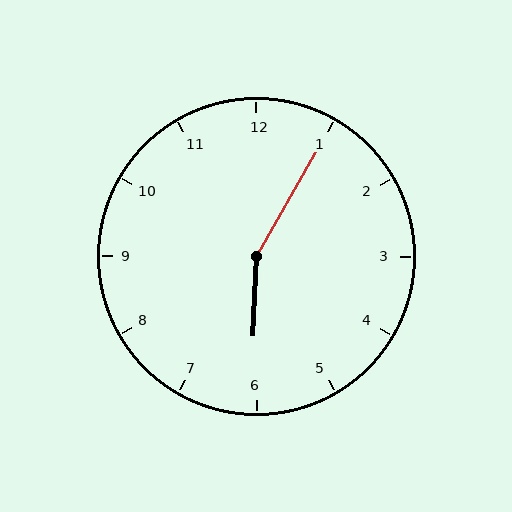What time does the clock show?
6:05.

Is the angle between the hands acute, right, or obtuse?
It is obtuse.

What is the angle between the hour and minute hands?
Approximately 152 degrees.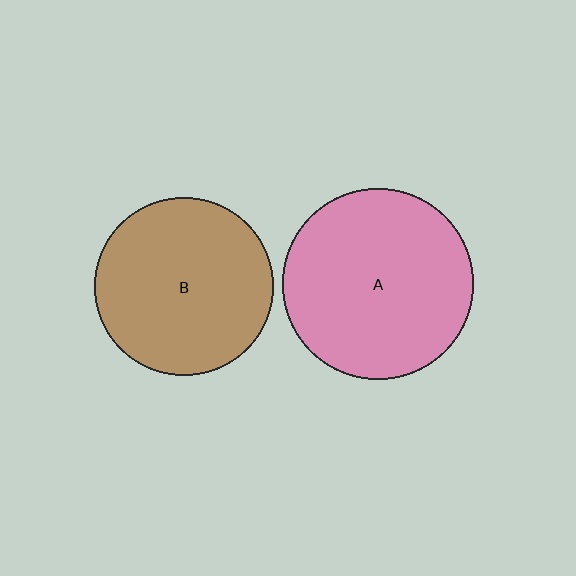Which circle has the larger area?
Circle A (pink).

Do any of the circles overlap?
No, none of the circles overlap.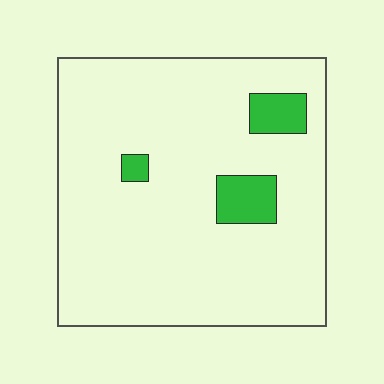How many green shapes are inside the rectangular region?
3.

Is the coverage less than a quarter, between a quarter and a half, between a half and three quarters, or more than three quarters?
Less than a quarter.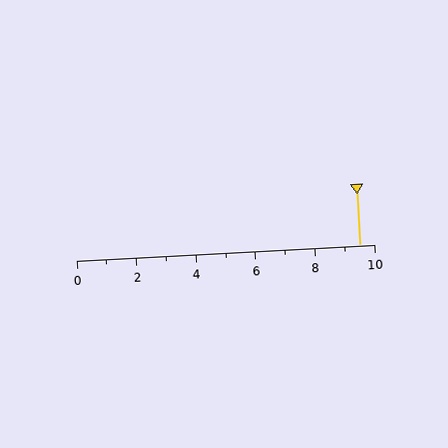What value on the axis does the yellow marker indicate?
The marker indicates approximately 9.5.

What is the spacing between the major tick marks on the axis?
The major ticks are spaced 2 apart.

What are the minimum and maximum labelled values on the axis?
The axis runs from 0 to 10.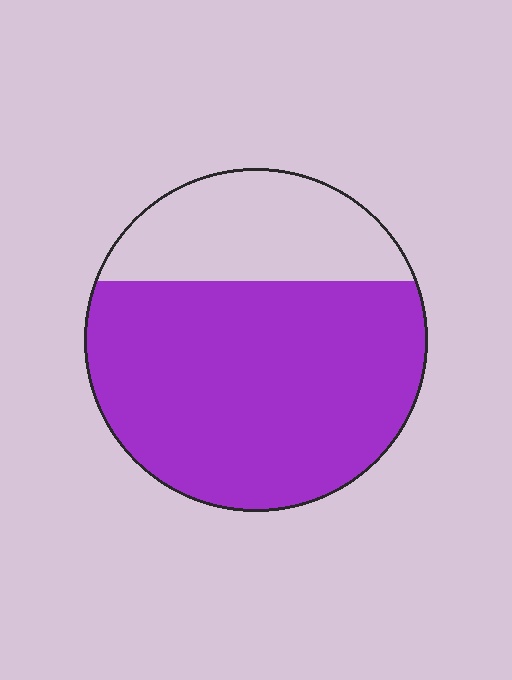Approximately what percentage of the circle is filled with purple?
Approximately 70%.